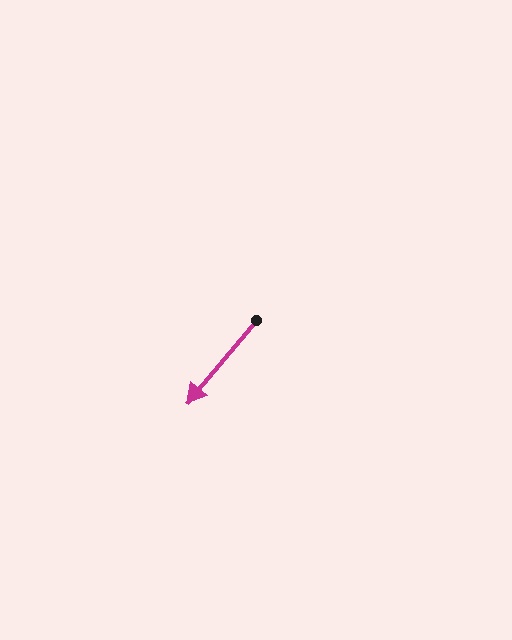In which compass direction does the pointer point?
Southwest.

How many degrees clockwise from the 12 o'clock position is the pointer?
Approximately 220 degrees.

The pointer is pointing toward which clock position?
Roughly 7 o'clock.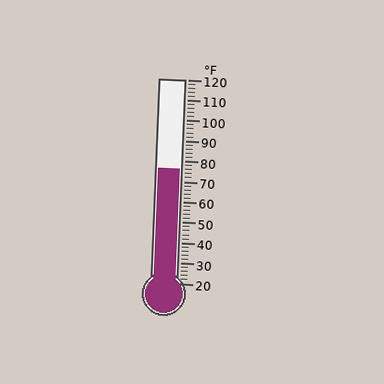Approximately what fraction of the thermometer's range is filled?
The thermometer is filled to approximately 55% of its range.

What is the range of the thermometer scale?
The thermometer scale ranges from 20°F to 120°F.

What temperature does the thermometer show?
The thermometer shows approximately 76°F.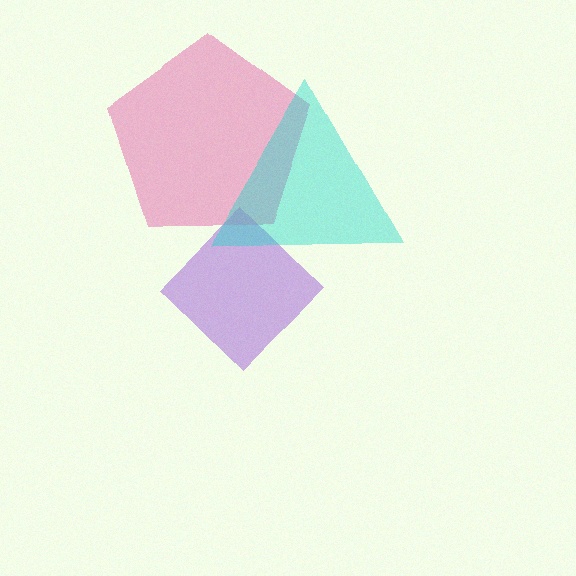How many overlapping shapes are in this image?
There are 3 overlapping shapes in the image.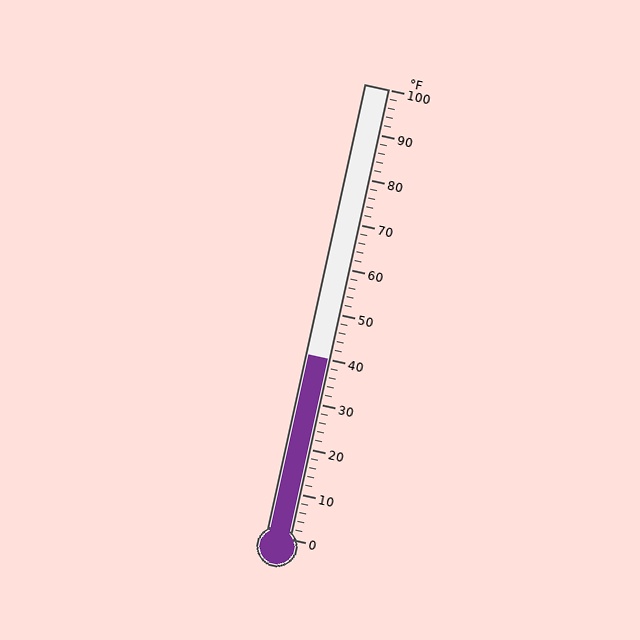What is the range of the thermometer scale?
The thermometer scale ranges from 0°F to 100°F.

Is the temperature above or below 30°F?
The temperature is above 30°F.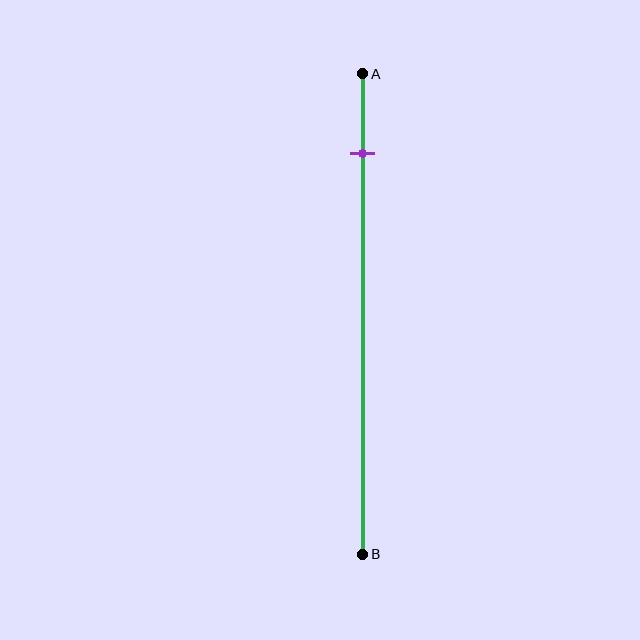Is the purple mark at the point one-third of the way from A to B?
No, the mark is at about 15% from A, not at the 33% one-third point.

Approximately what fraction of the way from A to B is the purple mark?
The purple mark is approximately 15% of the way from A to B.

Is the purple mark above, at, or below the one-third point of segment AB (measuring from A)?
The purple mark is above the one-third point of segment AB.